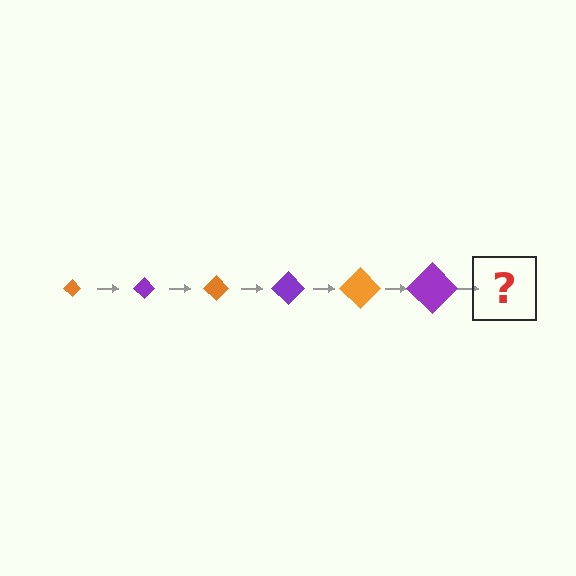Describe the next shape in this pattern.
It should be an orange diamond, larger than the previous one.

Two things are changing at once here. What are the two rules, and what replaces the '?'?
The two rules are that the diamond grows larger each step and the color cycles through orange and purple. The '?' should be an orange diamond, larger than the previous one.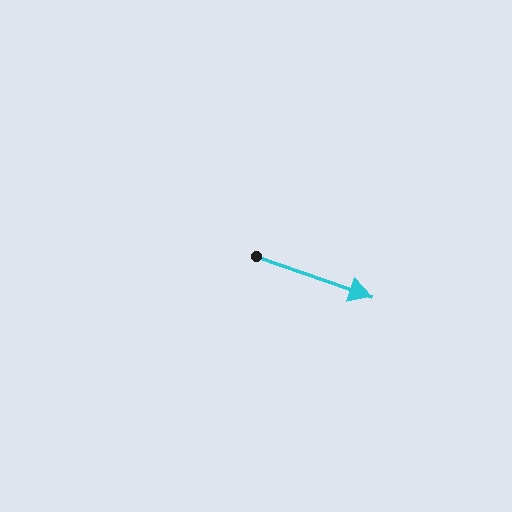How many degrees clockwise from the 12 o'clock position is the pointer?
Approximately 109 degrees.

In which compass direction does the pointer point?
East.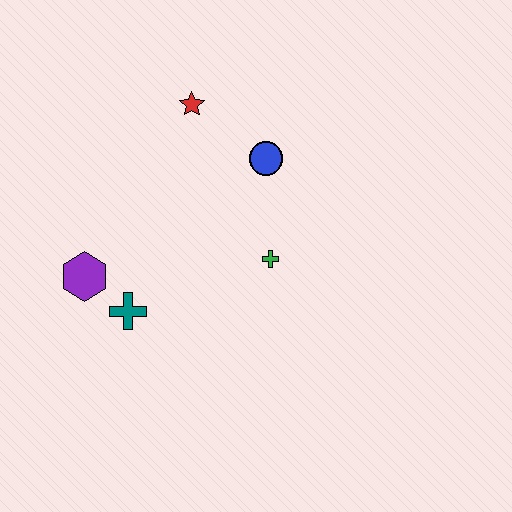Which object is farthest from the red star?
The teal cross is farthest from the red star.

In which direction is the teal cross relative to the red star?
The teal cross is below the red star.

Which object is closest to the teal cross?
The purple hexagon is closest to the teal cross.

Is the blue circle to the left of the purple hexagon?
No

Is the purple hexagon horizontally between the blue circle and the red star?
No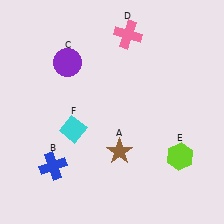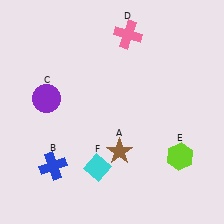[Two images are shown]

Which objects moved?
The objects that moved are: the purple circle (C), the cyan diamond (F).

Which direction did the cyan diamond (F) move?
The cyan diamond (F) moved down.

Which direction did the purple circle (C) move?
The purple circle (C) moved down.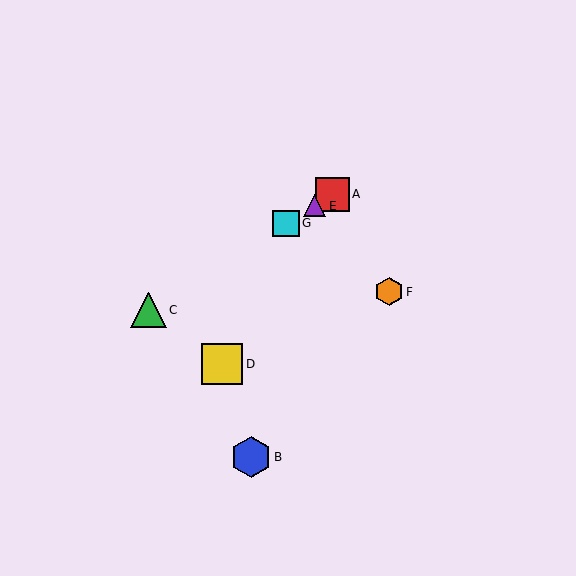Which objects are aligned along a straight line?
Objects A, C, E, G are aligned along a straight line.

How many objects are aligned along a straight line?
4 objects (A, C, E, G) are aligned along a straight line.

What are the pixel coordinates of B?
Object B is at (251, 457).